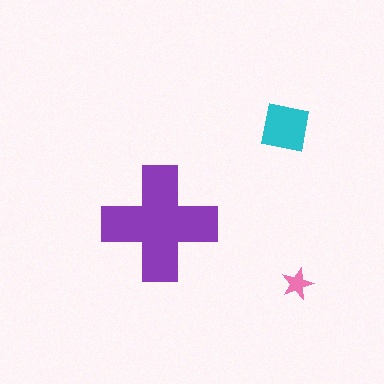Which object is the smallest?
The pink star.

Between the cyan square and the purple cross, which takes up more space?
The purple cross.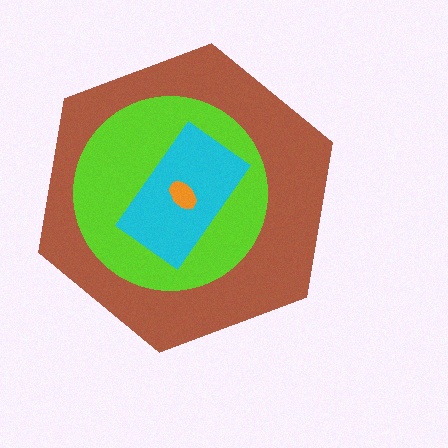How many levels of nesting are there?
4.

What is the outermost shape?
The brown hexagon.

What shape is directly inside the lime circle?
The cyan rectangle.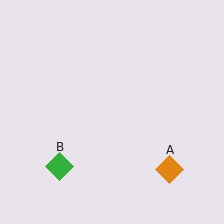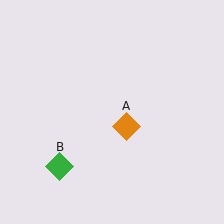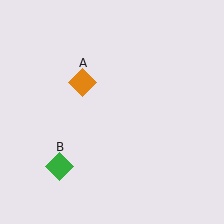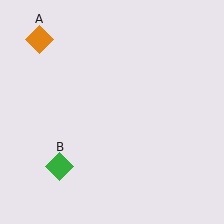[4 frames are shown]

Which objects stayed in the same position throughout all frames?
Green diamond (object B) remained stationary.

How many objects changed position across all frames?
1 object changed position: orange diamond (object A).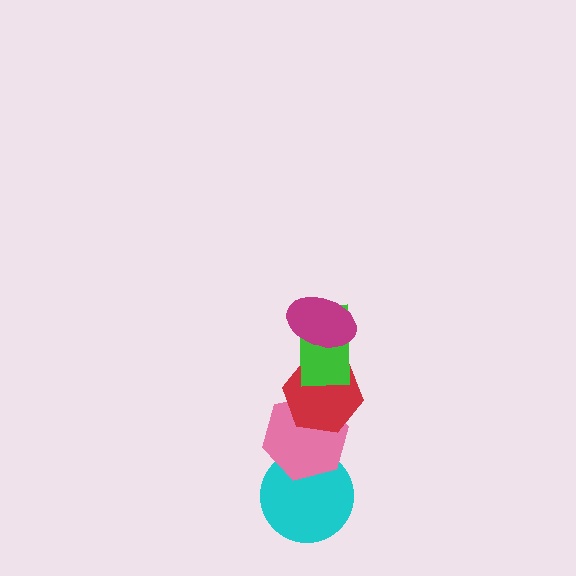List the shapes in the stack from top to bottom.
From top to bottom: the magenta ellipse, the green rectangle, the red hexagon, the pink hexagon, the cyan circle.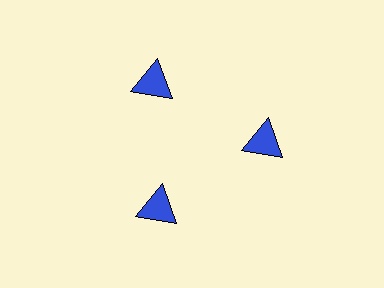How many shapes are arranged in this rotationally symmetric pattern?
There are 3 shapes, arranged in 3 groups of 1.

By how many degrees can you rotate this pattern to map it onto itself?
The pattern maps onto itself every 120 degrees of rotation.